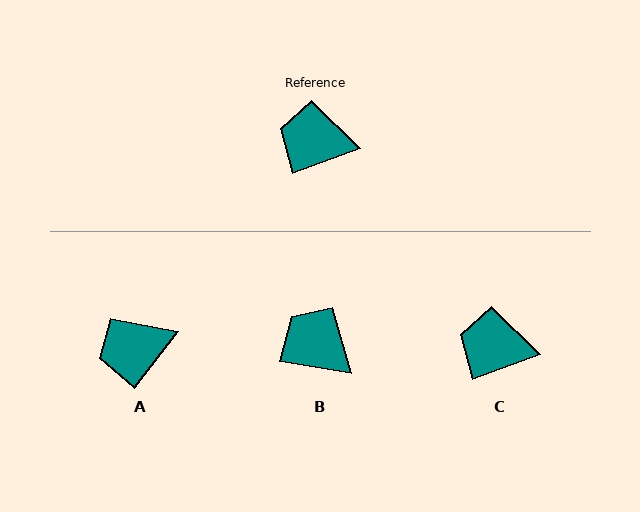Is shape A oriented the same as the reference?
No, it is off by about 33 degrees.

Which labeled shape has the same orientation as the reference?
C.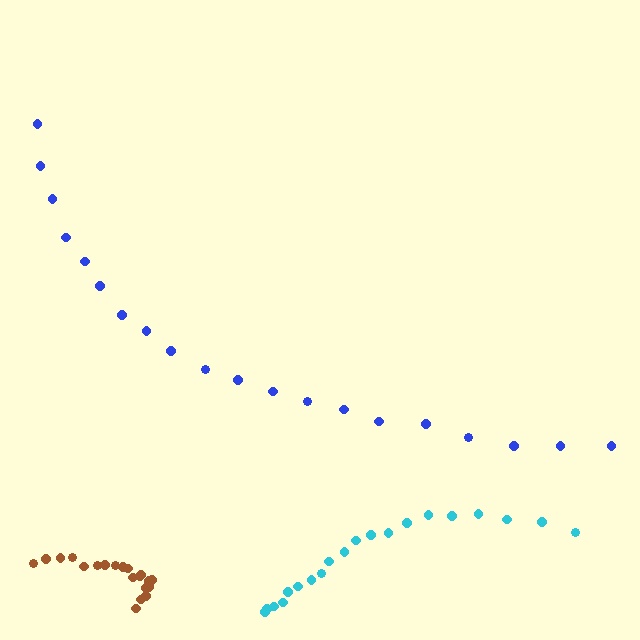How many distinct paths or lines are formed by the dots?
There are 3 distinct paths.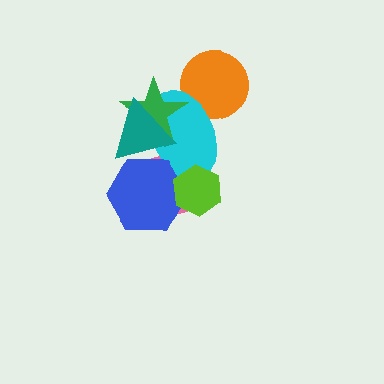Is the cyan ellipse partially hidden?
Yes, it is partially covered by another shape.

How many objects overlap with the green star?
2 objects overlap with the green star.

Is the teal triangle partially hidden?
No, no other shape covers it.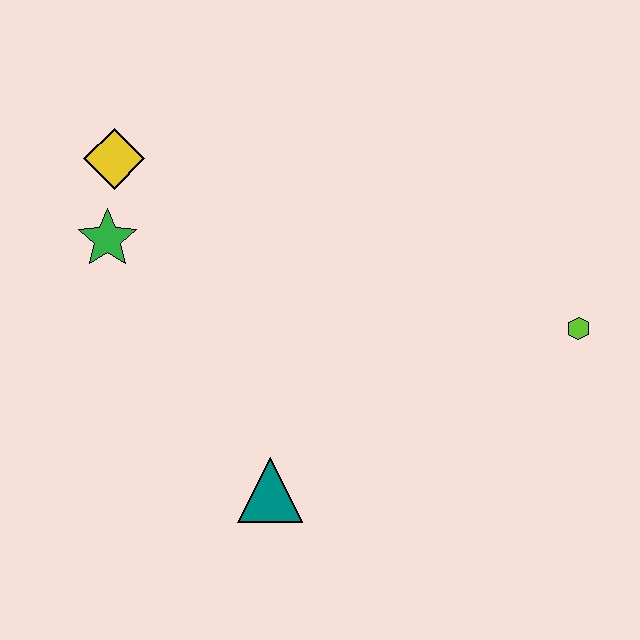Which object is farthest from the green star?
The lime hexagon is farthest from the green star.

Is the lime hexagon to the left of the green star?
No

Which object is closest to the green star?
The yellow diamond is closest to the green star.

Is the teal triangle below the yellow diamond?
Yes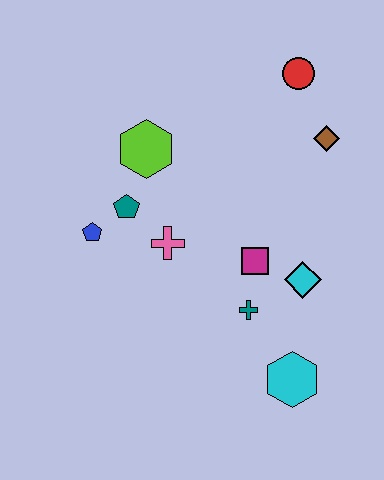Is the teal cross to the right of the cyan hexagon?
No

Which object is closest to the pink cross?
The teal pentagon is closest to the pink cross.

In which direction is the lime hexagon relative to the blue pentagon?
The lime hexagon is above the blue pentagon.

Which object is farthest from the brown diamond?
The blue pentagon is farthest from the brown diamond.